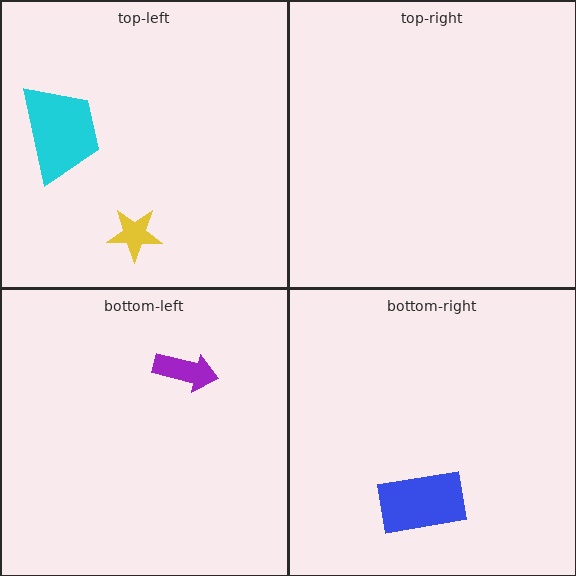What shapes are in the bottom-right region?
The blue rectangle.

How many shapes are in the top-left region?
2.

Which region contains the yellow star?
The top-left region.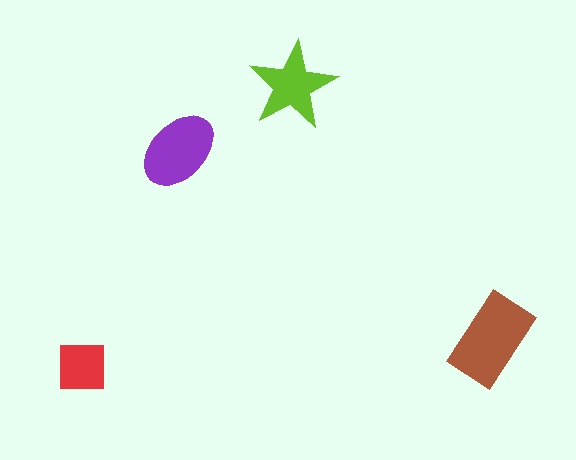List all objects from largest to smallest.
The brown rectangle, the purple ellipse, the lime star, the red square.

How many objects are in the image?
There are 4 objects in the image.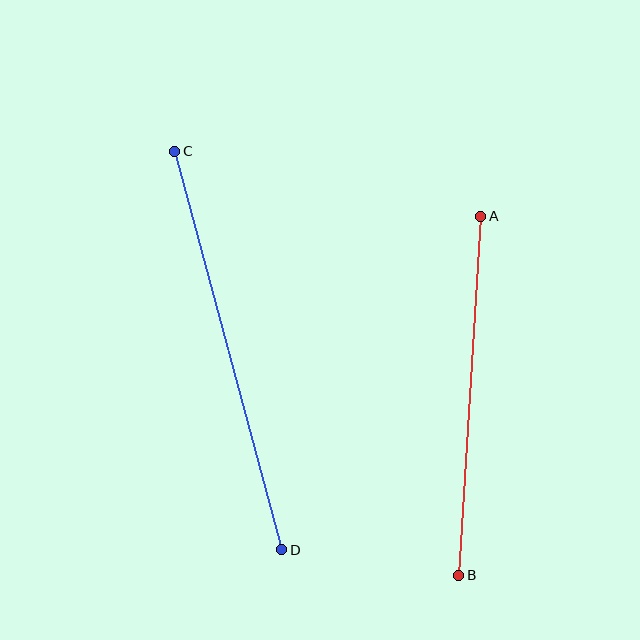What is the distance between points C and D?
The distance is approximately 412 pixels.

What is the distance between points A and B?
The distance is approximately 359 pixels.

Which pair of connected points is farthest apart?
Points C and D are farthest apart.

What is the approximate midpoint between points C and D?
The midpoint is at approximately (228, 351) pixels.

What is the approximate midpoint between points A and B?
The midpoint is at approximately (470, 396) pixels.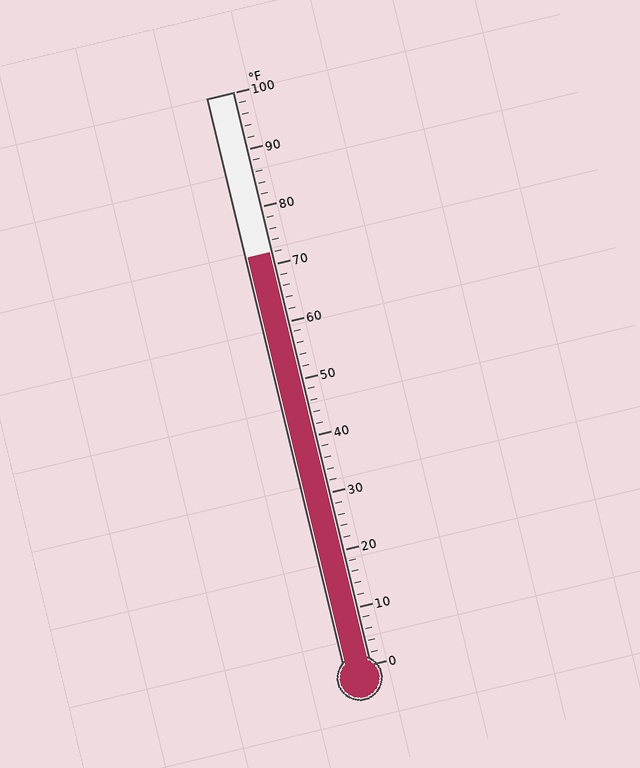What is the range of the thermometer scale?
The thermometer scale ranges from 0°F to 100°F.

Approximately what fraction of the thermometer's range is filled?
The thermometer is filled to approximately 70% of its range.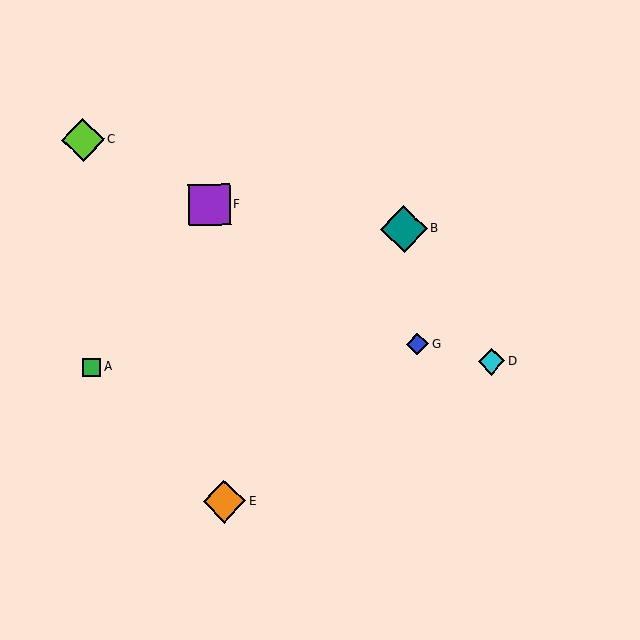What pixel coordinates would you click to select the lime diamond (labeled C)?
Click at (83, 140) to select the lime diamond C.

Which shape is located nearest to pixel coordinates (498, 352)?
The cyan diamond (labeled D) at (492, 361) is nearest to that location.